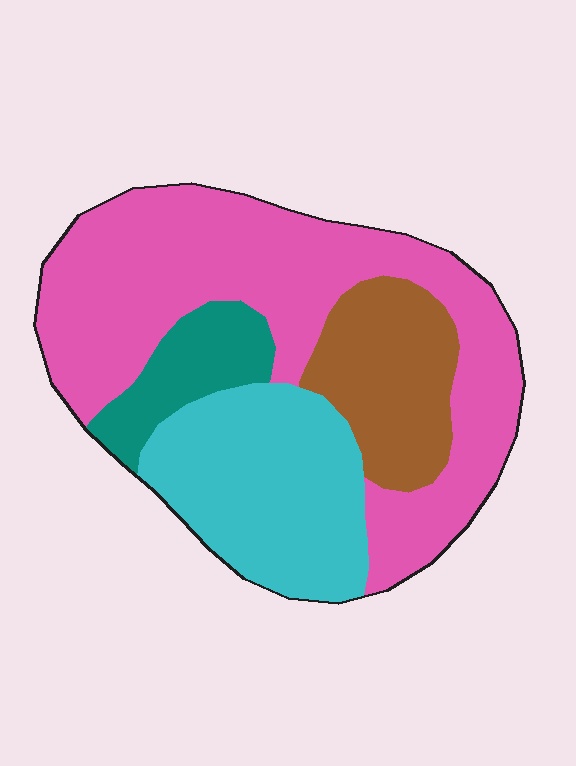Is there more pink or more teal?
Pink.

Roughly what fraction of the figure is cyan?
Cyan covers roughly 25% of the figure.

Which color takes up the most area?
Pink, at roughly 50%.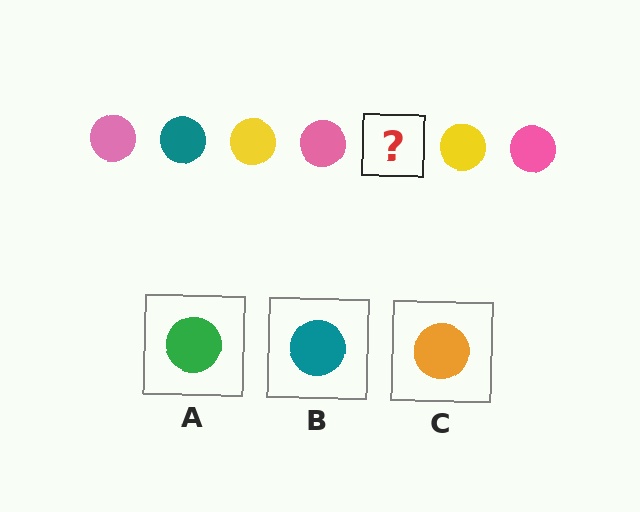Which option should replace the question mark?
Option B.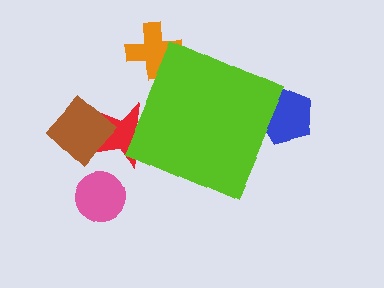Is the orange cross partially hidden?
Yes, the orange cross is partially hidden behind the lime diamond.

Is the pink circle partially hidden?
No, the pink circle is fully visible.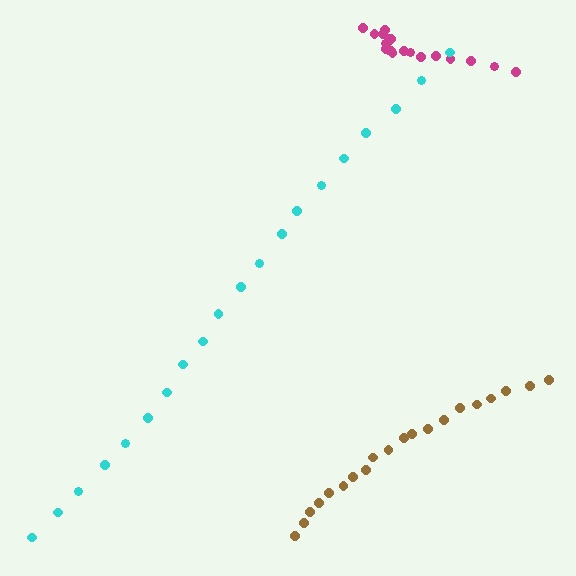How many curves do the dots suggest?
There are 3 distinct paths.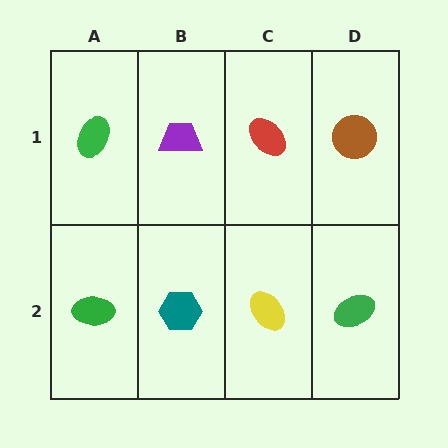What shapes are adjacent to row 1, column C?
A yellow ellipse (row 2, column C), a purple trapezoid (row 1, column B), a brown circle (row 1, column D).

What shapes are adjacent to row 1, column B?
A teal hexagon (row 2, column B), a green ellipse (row 1, column A), a red ellipse (row 1, column C).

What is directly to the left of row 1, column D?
A red ellipse.